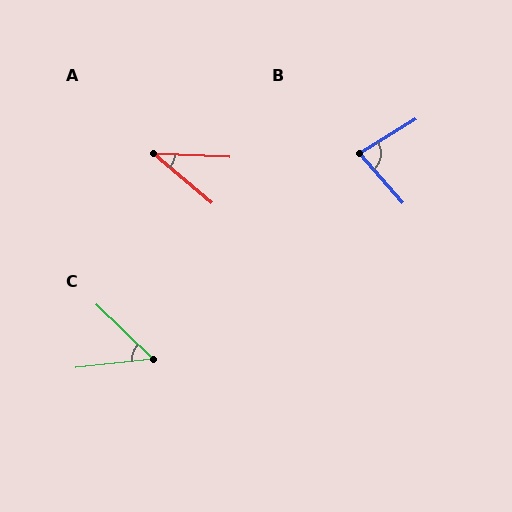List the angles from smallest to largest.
A (37°), C (50°), B (80°).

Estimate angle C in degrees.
Approximately 50 degrees.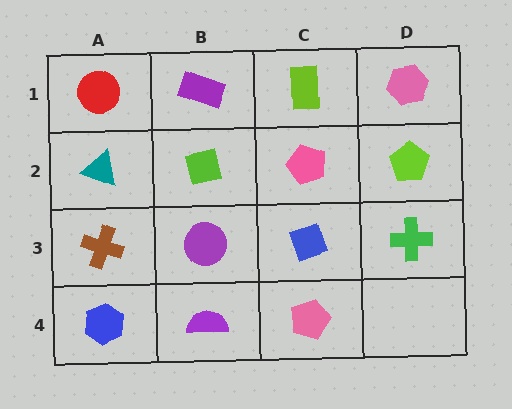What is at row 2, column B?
A lime square.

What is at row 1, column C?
A lime rectangle.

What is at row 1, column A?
A red circle.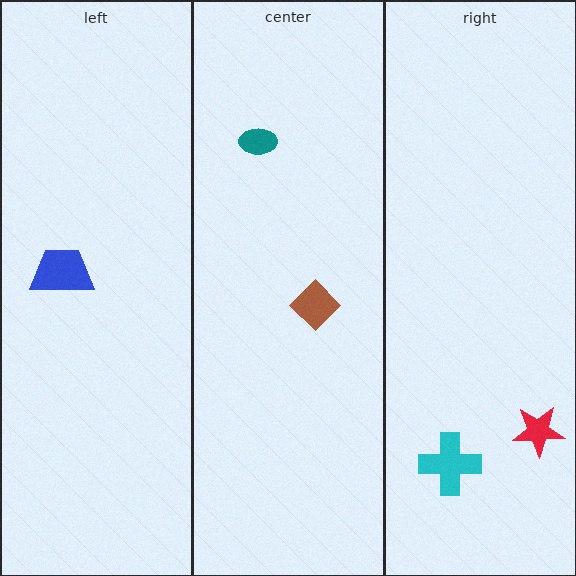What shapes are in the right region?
The cyan cross, the red star.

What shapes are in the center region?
The teal ellipse, the brown diamond.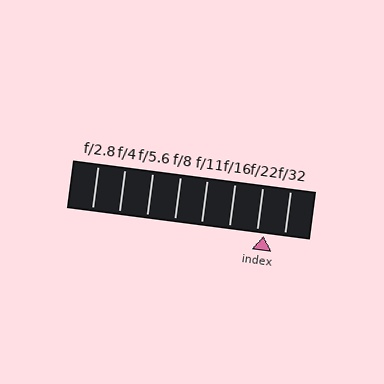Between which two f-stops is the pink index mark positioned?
The index mark is between f/22 and f/32.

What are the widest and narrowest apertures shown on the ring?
The widest aperture shown is f/2.8 and the narrowest is f/32.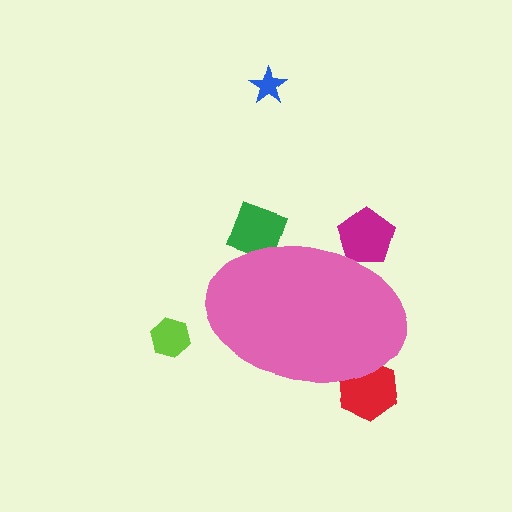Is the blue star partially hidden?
No, the blue star is fully visible.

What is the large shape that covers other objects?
A pink ellipse.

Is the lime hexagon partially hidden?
No, the lime hexagon is fully visible.